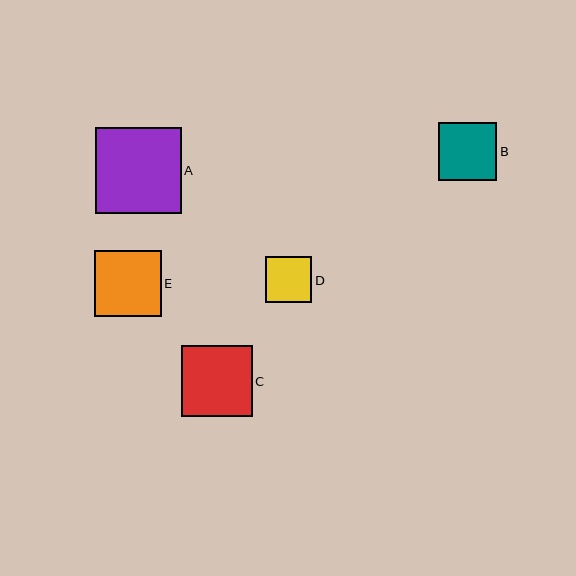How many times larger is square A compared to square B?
Square A is approximately 1.5 times the size of square B.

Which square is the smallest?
Square D is the smallest with a size of approximately 46 pixels.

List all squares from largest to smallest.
From largest to smallest: A, C, E, B, D.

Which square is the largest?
Square A is the largest with a size of approximately 86 pixels.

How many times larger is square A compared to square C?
Square A is approximately 1.2 times the size of square C.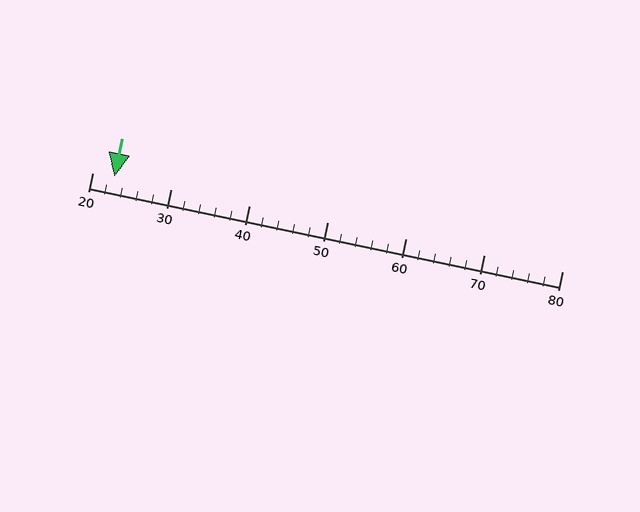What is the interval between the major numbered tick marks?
The major tick marks are spaced 10 units apart.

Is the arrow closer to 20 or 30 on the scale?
The arrow is closer to 20.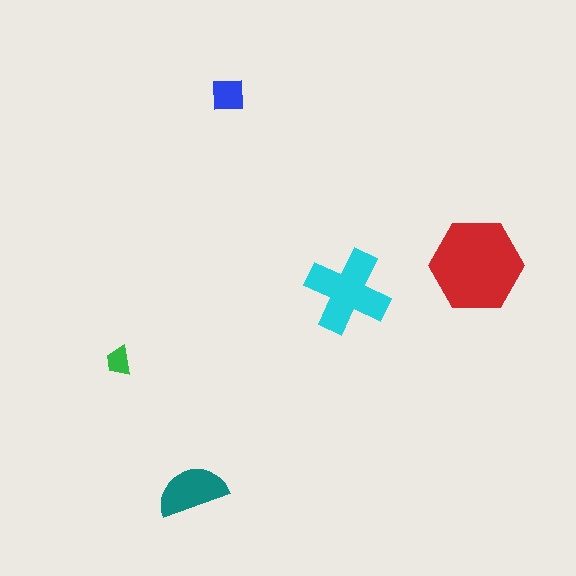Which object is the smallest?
The green trapezoid.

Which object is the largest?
The red hexagon.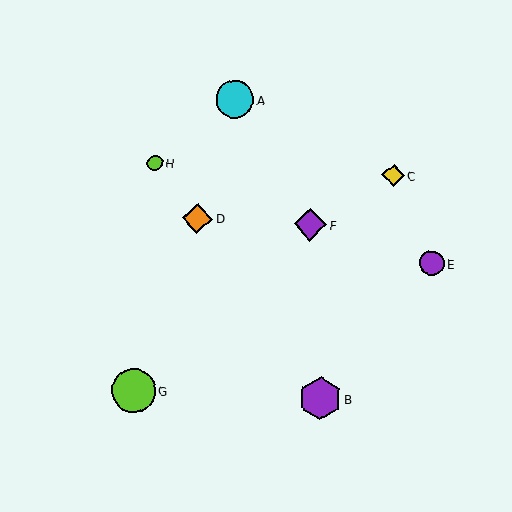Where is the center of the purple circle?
The center of the purple circle is at (432, 263).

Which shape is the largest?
The lime circle (labeled G) is the largest.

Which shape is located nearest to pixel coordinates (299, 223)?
The purple diamond (labeled F) at (310, 224) is nearest to that location.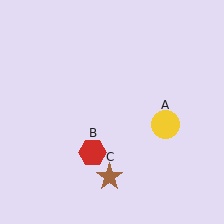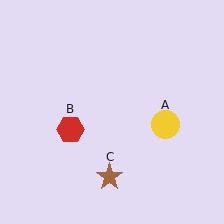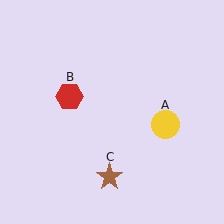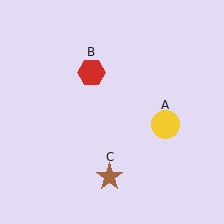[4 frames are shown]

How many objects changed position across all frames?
1 object changed position: red hexagon (object B).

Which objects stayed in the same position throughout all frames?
Yellow circle (object A) and brown star (object C) remained stationary.